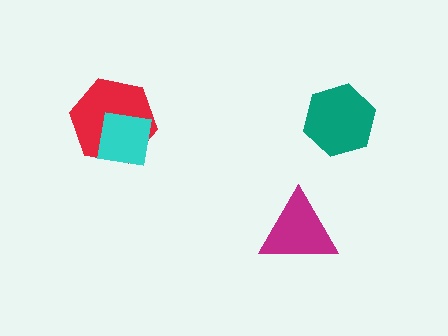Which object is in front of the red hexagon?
The cyan square is in front of the red hexagon.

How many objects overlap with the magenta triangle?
0 objects overlap with the magenta triangle.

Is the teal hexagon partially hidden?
No, no other shape covers it.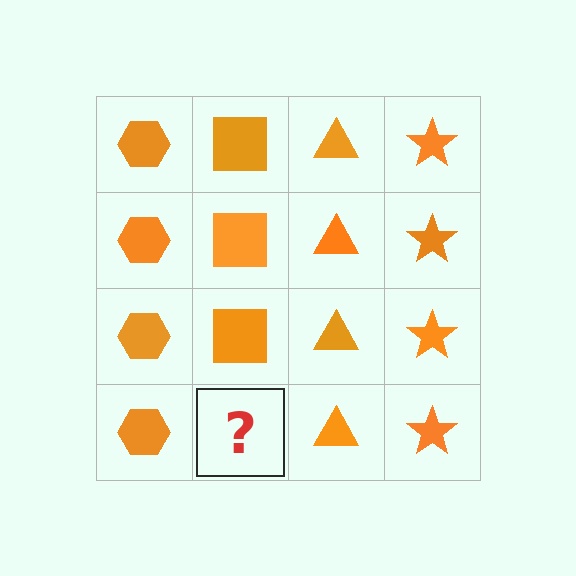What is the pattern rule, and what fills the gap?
The rule is that each column has a consistent shape. The gap should be filled with an orange square.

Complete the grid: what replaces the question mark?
The question mark should be replaced with an orange square.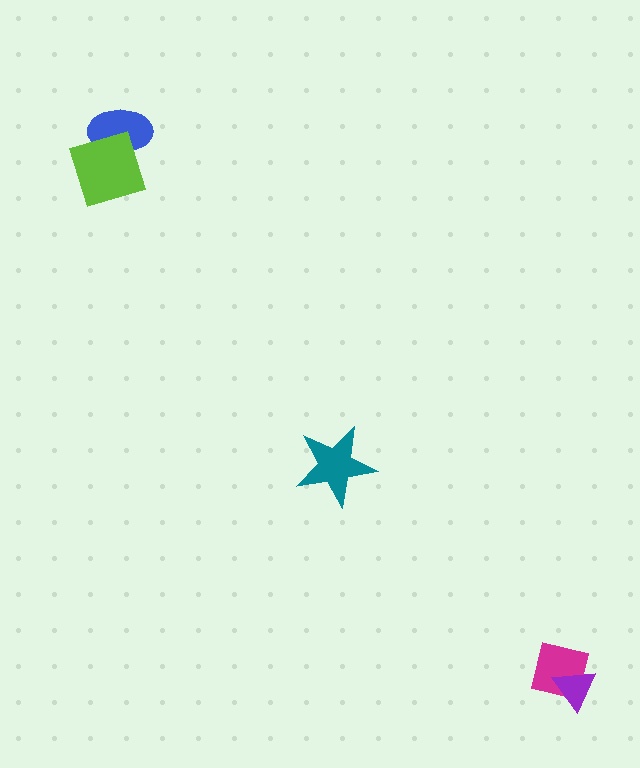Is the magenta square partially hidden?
Yes, it is partially covered by another shape.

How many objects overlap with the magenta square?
1 object overlaps with the magenta square.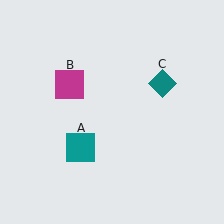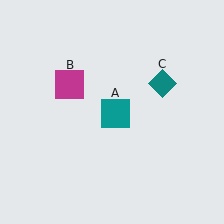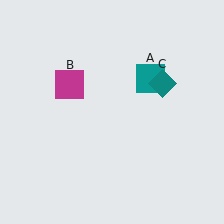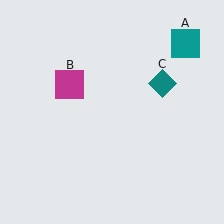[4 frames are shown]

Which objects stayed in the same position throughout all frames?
Magenta square (object B) and teal diamond (object C) remained stationary.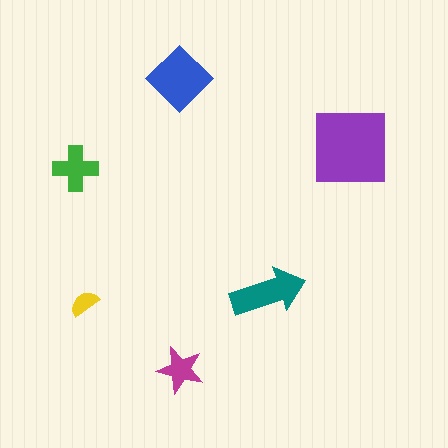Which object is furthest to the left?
The green cross is leftmost.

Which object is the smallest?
The yellow semicircle.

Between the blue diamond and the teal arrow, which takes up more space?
The blue diamond.